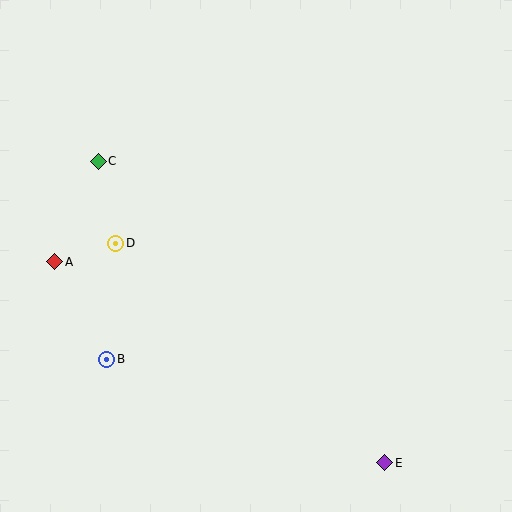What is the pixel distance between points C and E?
The distance between C and E is 416 pixels.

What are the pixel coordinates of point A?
Point A is at (55, 262).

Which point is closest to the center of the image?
Point D at (116, 243) is closest to the center.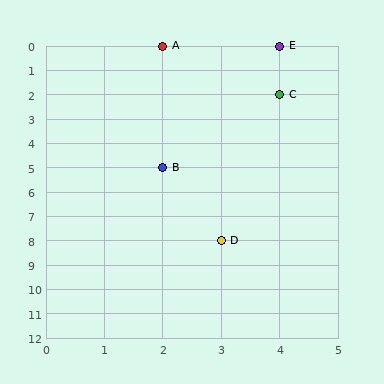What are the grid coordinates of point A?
Point A is at grid coordinates (2, 0).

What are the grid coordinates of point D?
Point D is at grid coordinates (3, 8).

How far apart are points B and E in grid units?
Points B and E are 2 columns and 5 rows apart (about 5.4 grid units diagonally).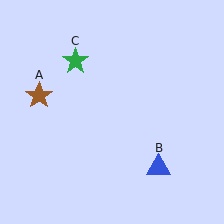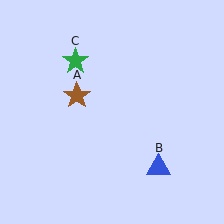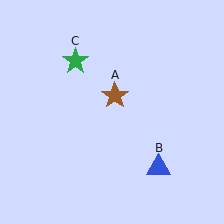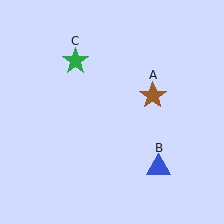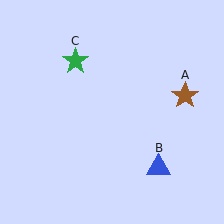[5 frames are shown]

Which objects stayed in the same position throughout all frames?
Blue triangle (object B) and green star (object C) remained stationary.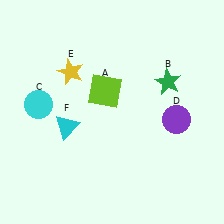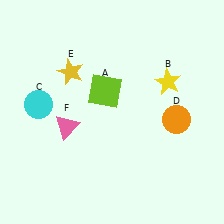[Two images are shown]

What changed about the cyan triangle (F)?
In Image 1, F is cyan. In Image 2, it changed to pink.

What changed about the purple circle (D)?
In Image 1, D is purple. In Image 2, it changed to orange.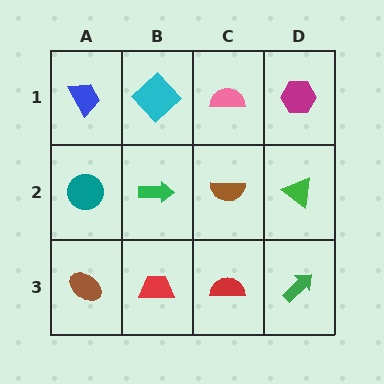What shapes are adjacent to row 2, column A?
A blue trapezoid (row 1, column A), a brown ellipse (row 3, column A), a green arrow (row 2, column B).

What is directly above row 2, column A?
A blue trapezoid.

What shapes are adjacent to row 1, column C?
A brown semicircle (row 2, column C), a cyan diamond (row 1, column B), a magenta hexagon (row 1, column D).